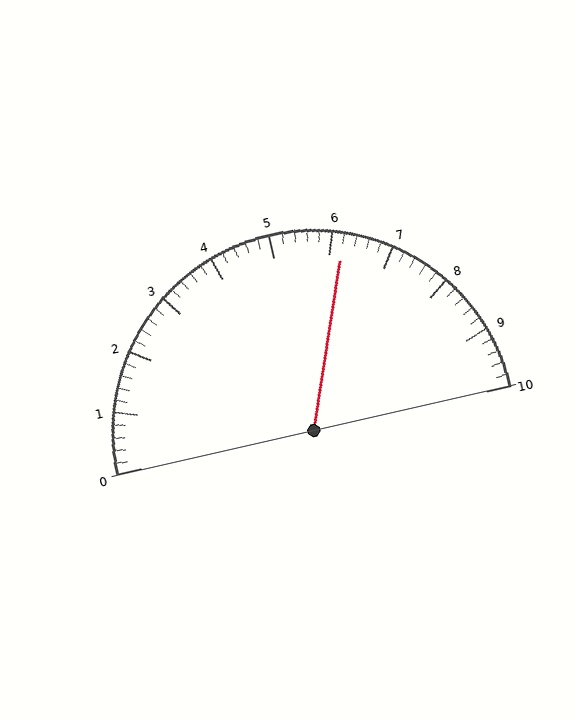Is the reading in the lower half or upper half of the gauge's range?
The reading is in the upper half of the range (0 to 10).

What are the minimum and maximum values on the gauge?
The gauge ranges from 0 to 10.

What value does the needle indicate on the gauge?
The needle indicates approximately 6.2.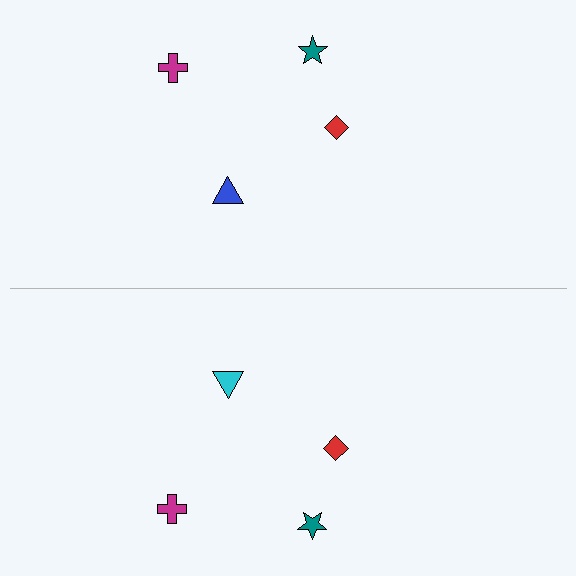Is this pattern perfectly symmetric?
No, the pattern is not perfectly symmetric. The cyan triangle on the bottom side breaks the symmetry — its mirror counterpart is blue.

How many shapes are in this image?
There are 8 shapes in this image.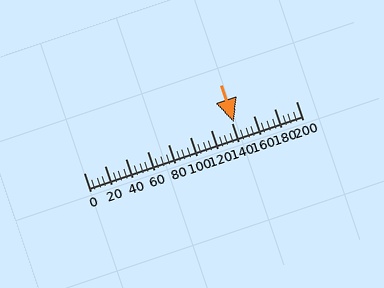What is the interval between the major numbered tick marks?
The major tick marks are spaced 20 units apart.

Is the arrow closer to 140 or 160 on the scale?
The arrow is closer to 140.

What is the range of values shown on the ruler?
The ruler shows values from 0 to 200.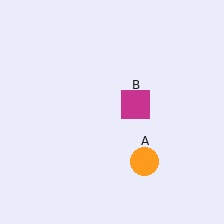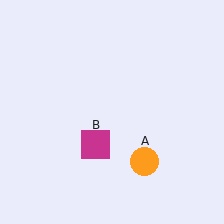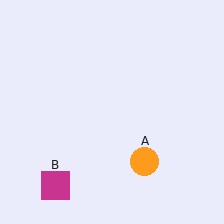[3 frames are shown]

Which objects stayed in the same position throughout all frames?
Orange circle (object A) remained stationary.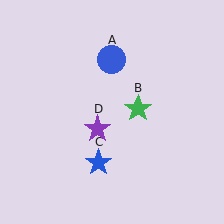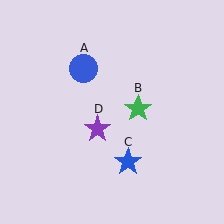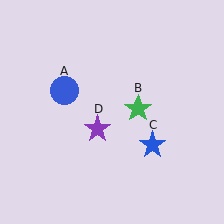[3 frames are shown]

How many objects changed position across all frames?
2 objects changed position: blue circle (object A), blue star (object C).